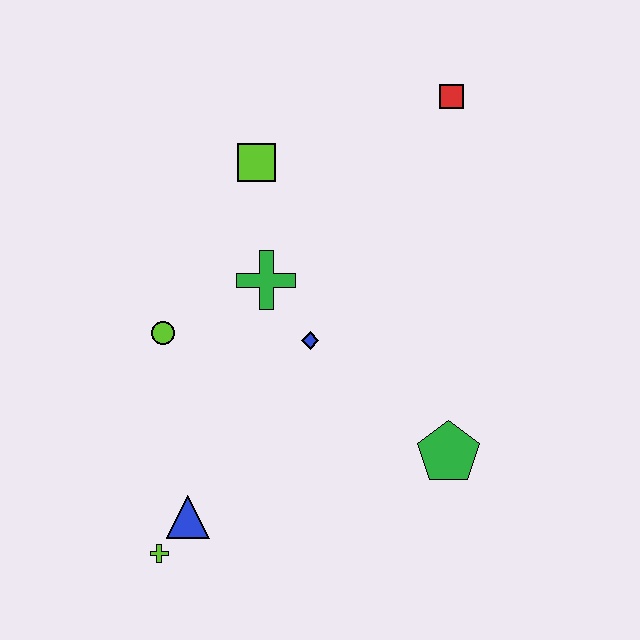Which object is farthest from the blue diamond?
The red square is farthest from the blue diamond.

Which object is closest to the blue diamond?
The green cross is closest to the blue diamond.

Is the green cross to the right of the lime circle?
Yes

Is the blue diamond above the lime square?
No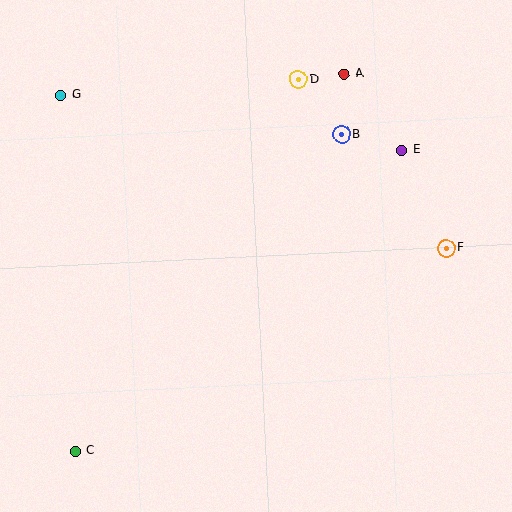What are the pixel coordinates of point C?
Point C is at (75, 451).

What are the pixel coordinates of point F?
Point F is at (446, 248).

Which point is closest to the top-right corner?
Point A is closest to the top-right corner.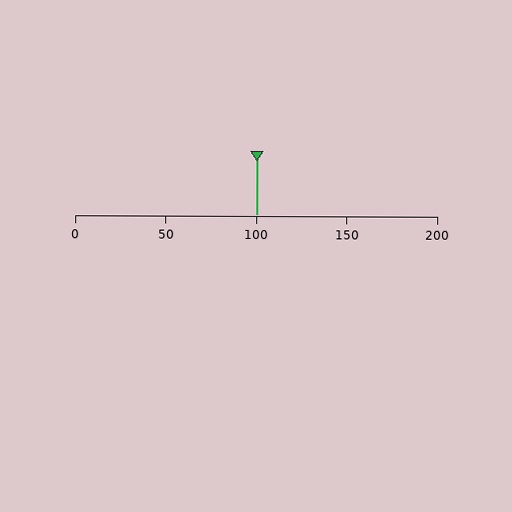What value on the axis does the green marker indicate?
The marker indicates approximately 100.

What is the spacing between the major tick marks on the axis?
The major ticks are spaced 50 apart.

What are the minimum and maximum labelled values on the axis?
The axis runs from 0 to 200.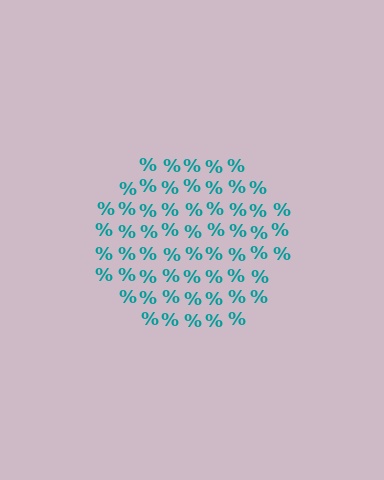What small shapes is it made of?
It is made of small percent signs.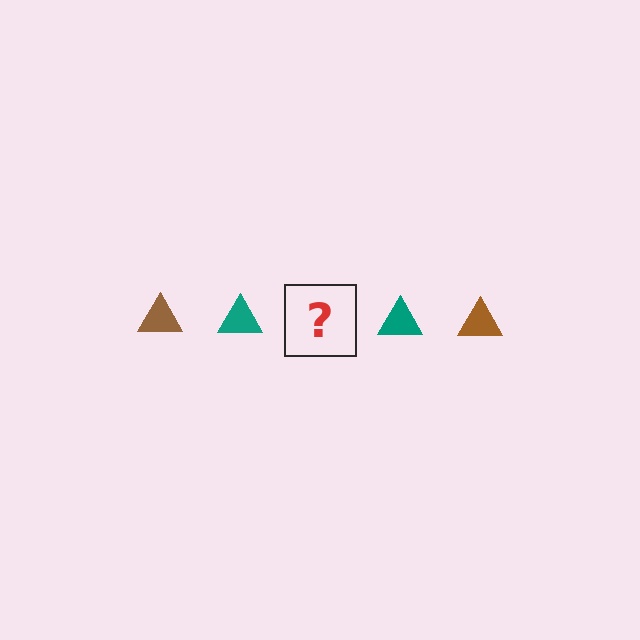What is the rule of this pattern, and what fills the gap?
The rule is that the pattern cycles through brown, teal triangles. The gap should be filled with a brown triangle.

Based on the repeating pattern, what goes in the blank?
The blank should be a brown triangle.